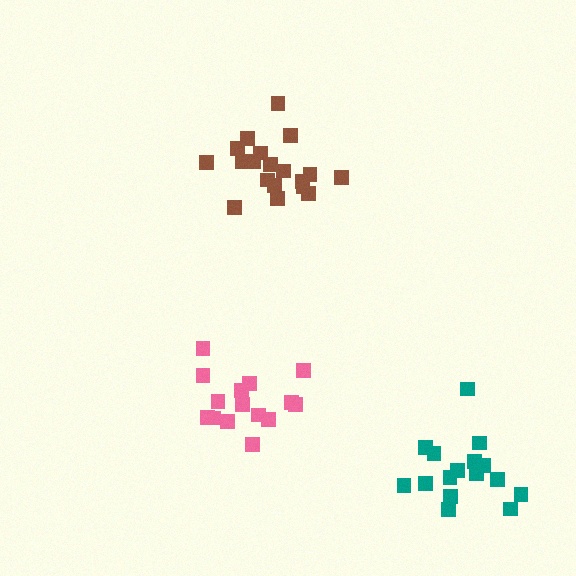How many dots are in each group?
Group 1: 15 dots, Group 2: 19 dots, Group 3: 16 dots (50 total).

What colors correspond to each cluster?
The clusters are colored: pink, brown, teal.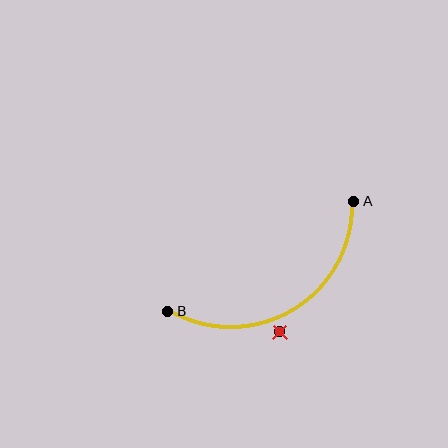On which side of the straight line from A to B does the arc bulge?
The arc bulges below the straight line connecting A and B.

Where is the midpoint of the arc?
The arc midpoint is the point on the curve farthest from the straight line joining A and B. It sits below that line.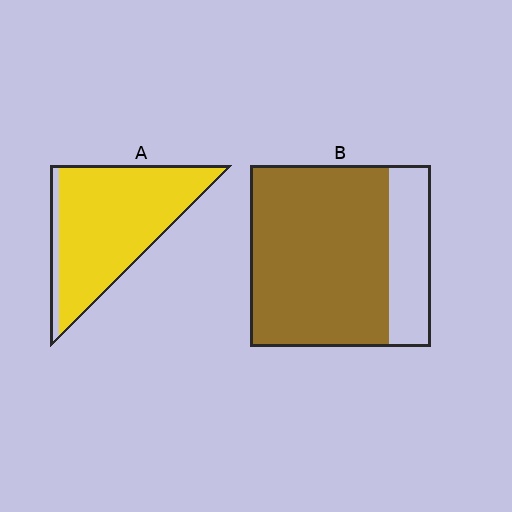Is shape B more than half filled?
Yes.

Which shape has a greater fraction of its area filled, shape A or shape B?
Shape A.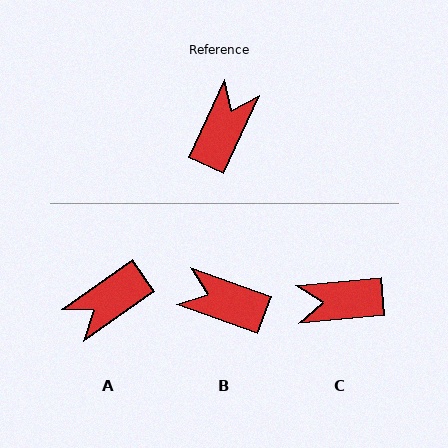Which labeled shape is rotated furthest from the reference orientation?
A, about 150 degrees away.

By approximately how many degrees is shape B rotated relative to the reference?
Approximately 95 degrees counter-clockwise.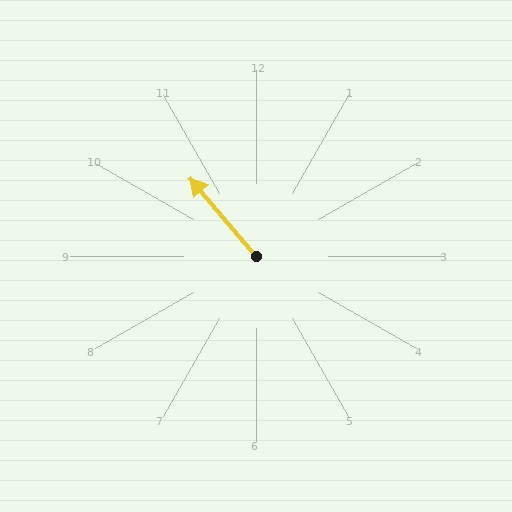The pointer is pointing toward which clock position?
Roughly 11 o'clock.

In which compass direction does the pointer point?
Northwest.